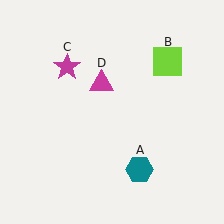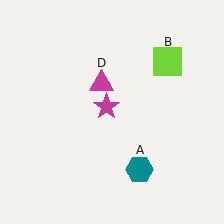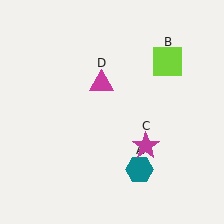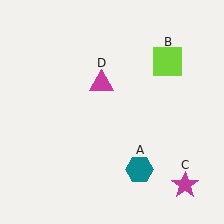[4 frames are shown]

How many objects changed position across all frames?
1 object changed position: magenta star (object C).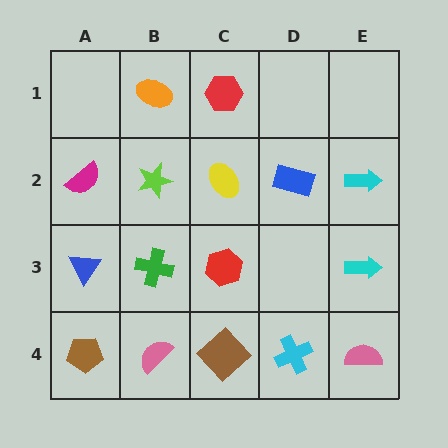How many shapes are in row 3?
4 shapes.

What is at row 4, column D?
A cyan cross.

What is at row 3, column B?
A green cross.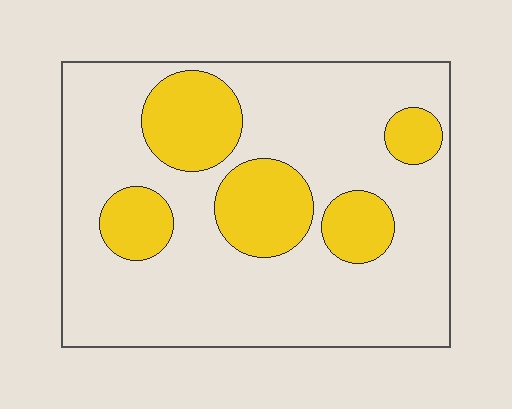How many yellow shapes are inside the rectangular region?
5.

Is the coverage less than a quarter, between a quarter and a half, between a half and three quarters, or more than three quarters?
Less than a quarter.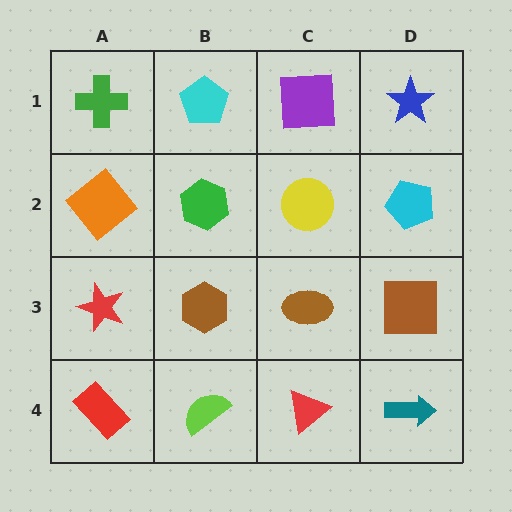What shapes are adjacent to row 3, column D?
A cyan pentagon (row 2, column D), a teal arrow (row 4, column D), a brown ellipse (row 3, column C).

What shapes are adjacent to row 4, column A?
A red star (row 3, column A), a lime semicircle (row 4, column B).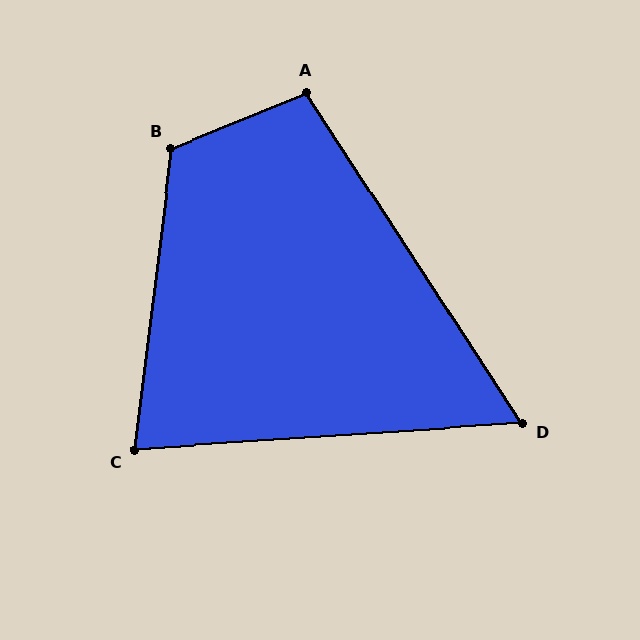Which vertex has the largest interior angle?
B, at approximately 119 degrees.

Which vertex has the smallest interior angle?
D, at approximately 61 degrees.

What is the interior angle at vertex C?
Approximately 79 degrees (acute).